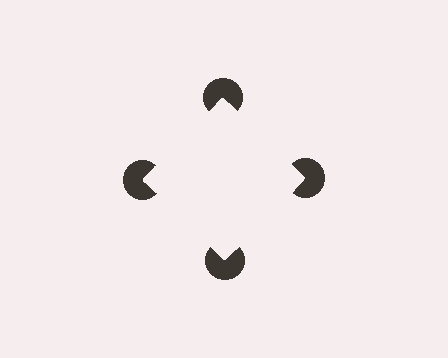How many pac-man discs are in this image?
There are 4 — one at each vertex of the illusory square.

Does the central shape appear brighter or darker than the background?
It typically appears slightly brighter than the background, even though no actual brightness change is drawn.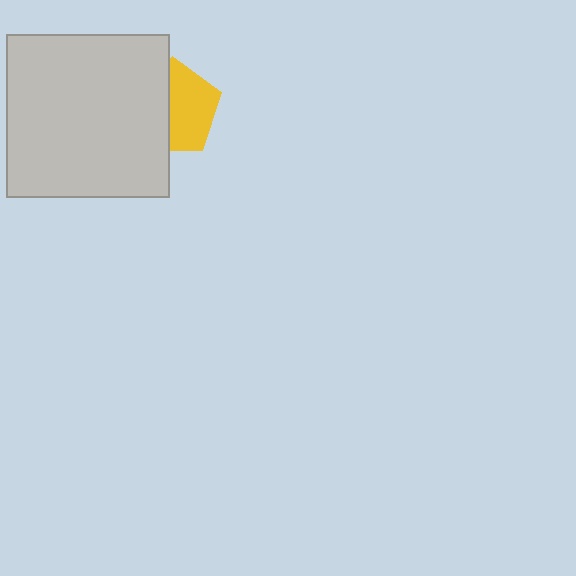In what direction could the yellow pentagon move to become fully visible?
The yellow pentagon could move right. That would shift it out from behind the light gray square entirely.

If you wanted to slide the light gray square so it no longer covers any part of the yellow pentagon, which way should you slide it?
Slide it left — that is the most direct way to separate the two shapes.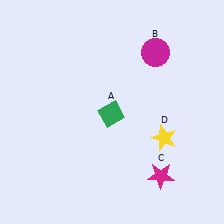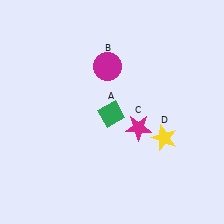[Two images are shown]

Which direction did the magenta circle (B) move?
The magenta circle (B) moved left.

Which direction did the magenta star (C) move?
The magenta star (C) moved up.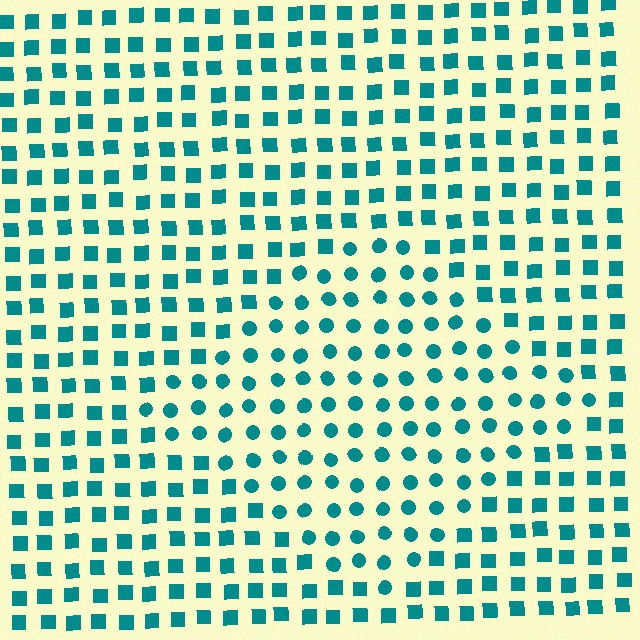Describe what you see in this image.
The image is filled with small teal elements arranged in a uniform grid. A diamond-shaped region contains circles, while the surrounding area contains squares. The boundary is defined purely by the change in element shape.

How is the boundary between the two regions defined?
The boundary is defined by a change in element shape: circles inside vs. squares outside. All elements share the same color and spacing.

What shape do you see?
I see a diamond.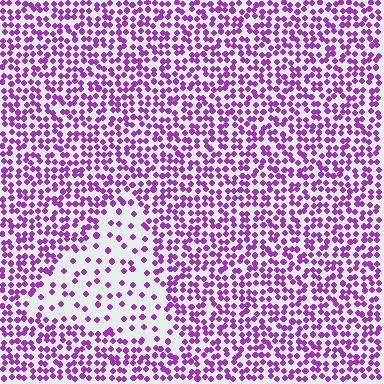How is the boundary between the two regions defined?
The boundary is defined by a change in element density (approximately 2.6x ratio). All elements are the same color, size, and shape.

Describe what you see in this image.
The image contains small purple elements arranged at two different densities. A triangle-shaped region is visible where the elements are less densely packed than the surrounding area.